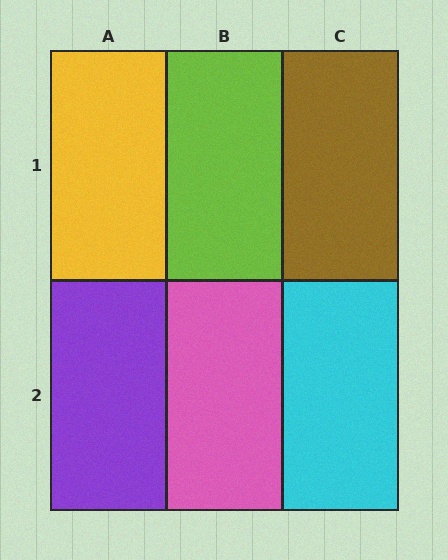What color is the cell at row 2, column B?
Pink.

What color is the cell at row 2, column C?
Cyan.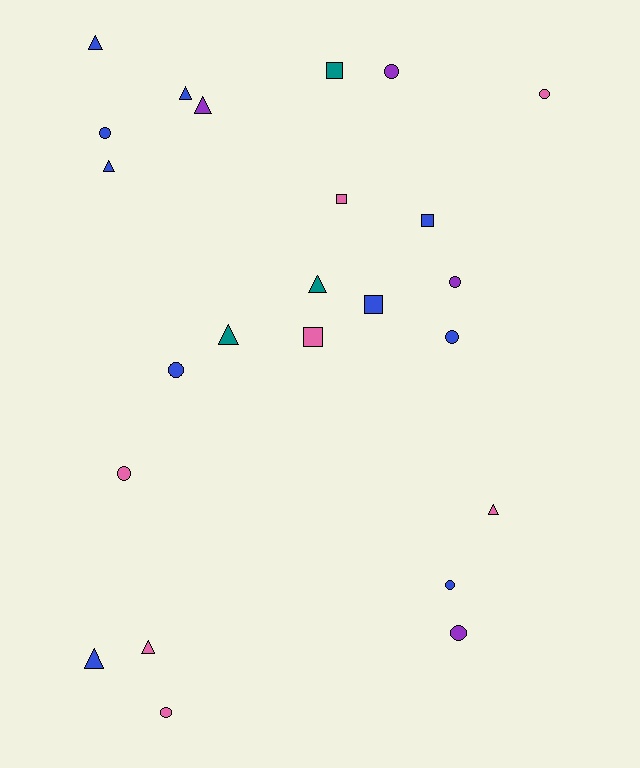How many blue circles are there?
There are 4 blue circles.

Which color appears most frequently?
Blue, with 10 objects.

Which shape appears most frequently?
Circle, with 10 objects.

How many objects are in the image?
There are 24 objects.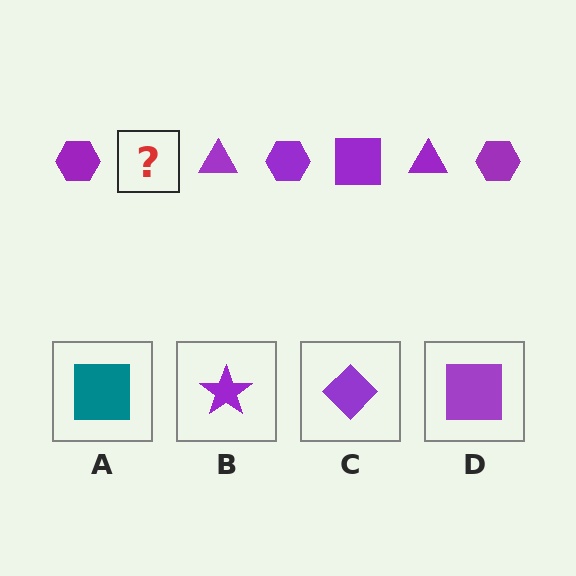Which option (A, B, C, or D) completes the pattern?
D.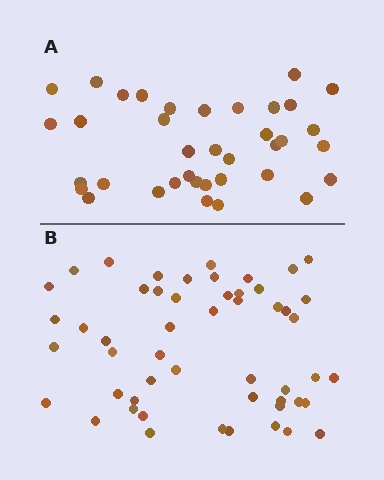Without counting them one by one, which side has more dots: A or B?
Region B (the bottom region) has more dots.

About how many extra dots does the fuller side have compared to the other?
Region B has approximately 15 more dots than region A.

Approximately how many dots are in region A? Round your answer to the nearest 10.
About 40 dots. (The exact count is 37, which rounds to 40.)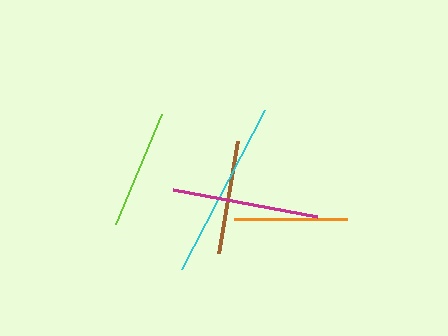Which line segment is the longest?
The cyan line is the longest at approximately 179 pixels.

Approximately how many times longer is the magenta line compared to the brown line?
The magenta line is approximately 1.3 times the length of the brown line.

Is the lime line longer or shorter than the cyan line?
The cyan line is longer than the lime line.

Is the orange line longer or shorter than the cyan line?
The cyan line is longer than the orange line.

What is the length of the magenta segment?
The magenta segment is approximately 146 pixels long.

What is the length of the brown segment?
The brown segment is approximately 113 pixels long.